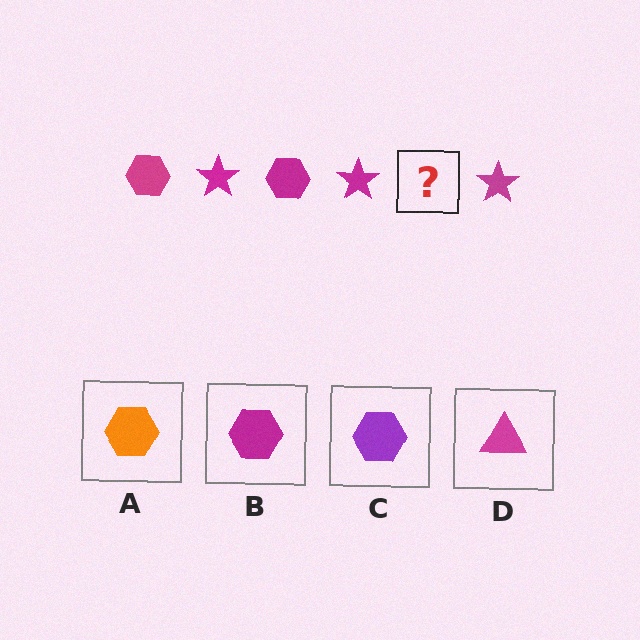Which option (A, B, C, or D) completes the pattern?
B.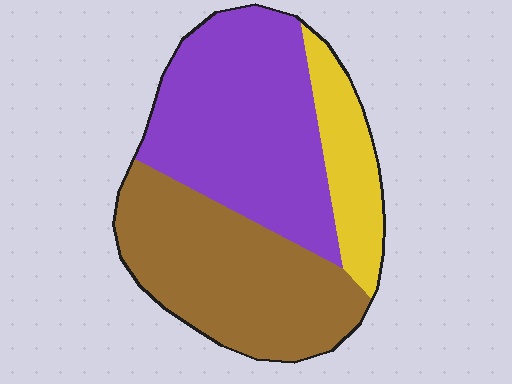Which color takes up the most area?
Purple, at roughly 45%.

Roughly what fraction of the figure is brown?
Brown covers about 40% of the figure.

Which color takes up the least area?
Yellow, at roughly 15%.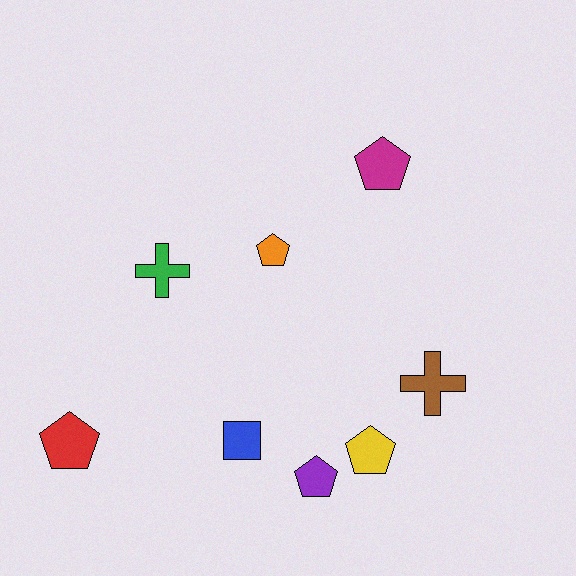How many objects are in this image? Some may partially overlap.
There are 8 objects.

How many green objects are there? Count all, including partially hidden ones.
There is 1 green object.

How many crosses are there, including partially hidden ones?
There are 2 crosses.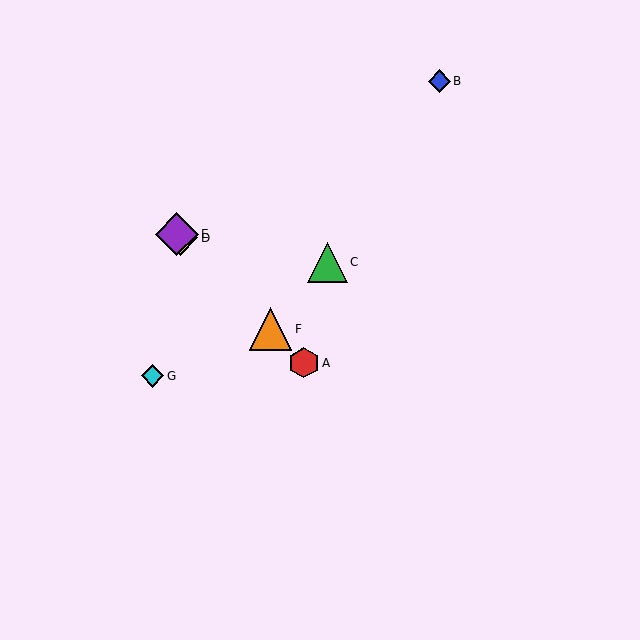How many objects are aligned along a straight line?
4 objects (A, D, E, F) are aligned along a straight line.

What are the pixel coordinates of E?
Object E is at (177, 234).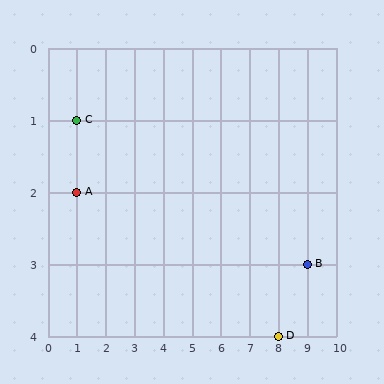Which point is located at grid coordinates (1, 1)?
Point C is at (1, 1).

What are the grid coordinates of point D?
Point D is at grid coordinates (8, 4).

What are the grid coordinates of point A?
Point A is at grid coordinates (1, 2).